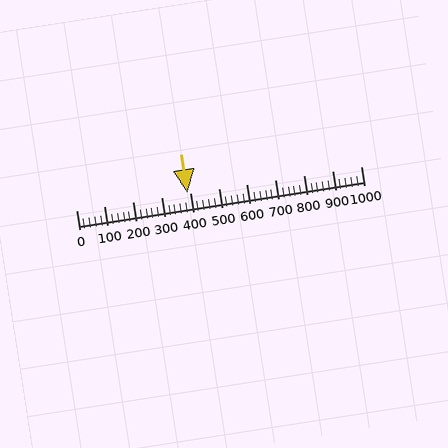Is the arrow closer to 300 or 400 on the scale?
The arrow is closer to 400.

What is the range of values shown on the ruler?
The ruler shows values from 0 to 1000.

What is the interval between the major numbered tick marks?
The major tick marks are spaced 100 units apart.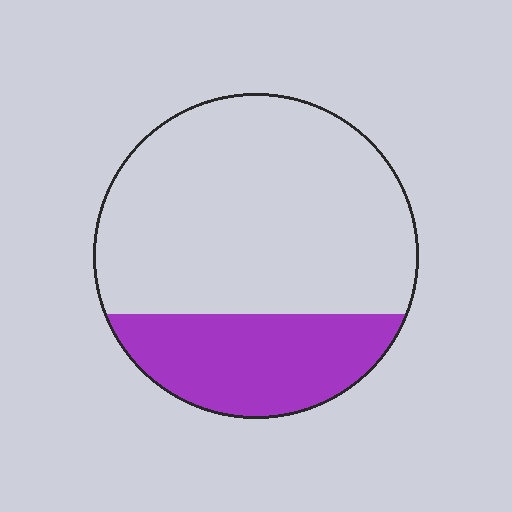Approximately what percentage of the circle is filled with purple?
Approximately 30%.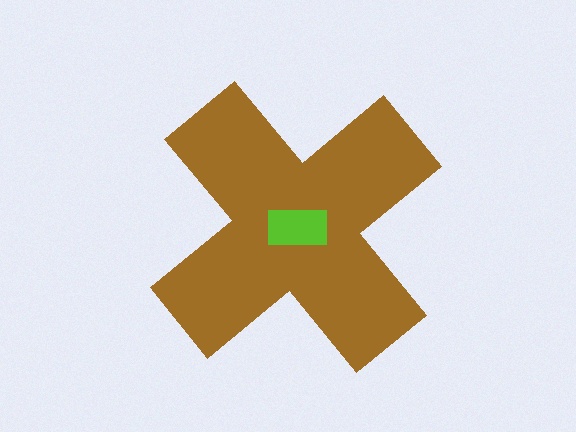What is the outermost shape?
The brown cross.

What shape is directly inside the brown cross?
The lime rectangle.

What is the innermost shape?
The lime rectangle.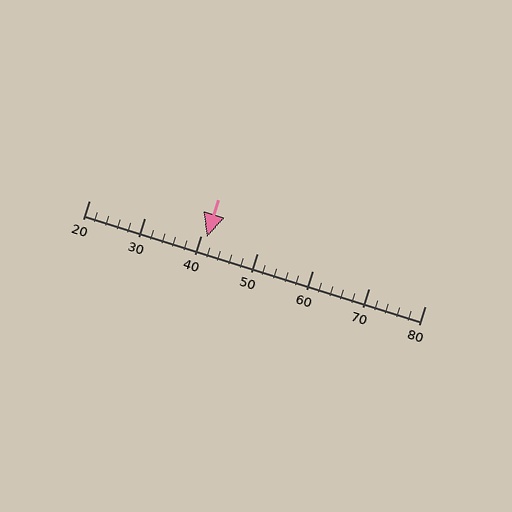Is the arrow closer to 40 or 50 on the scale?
The arrow is closer to 40.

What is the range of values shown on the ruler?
The ruler shows values from 20 to 80.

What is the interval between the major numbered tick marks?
The major tick marks are spaced 10 units apart.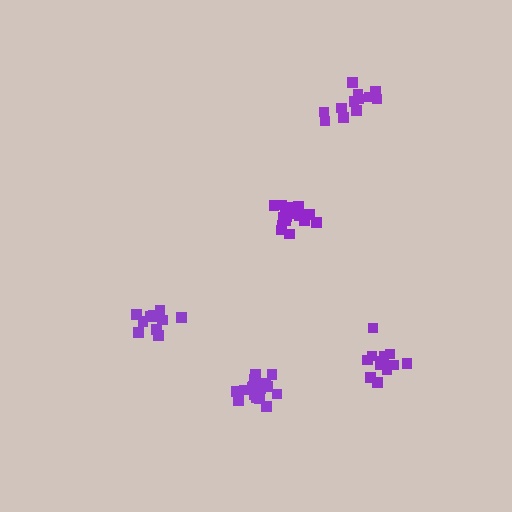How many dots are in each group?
Group 1: 18 dots, Group 2: 18 dots, Group 3: 12 dots, Group 4: 12 dots, Group 5: 14 dots (74 total).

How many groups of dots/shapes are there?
There are 5 groups.